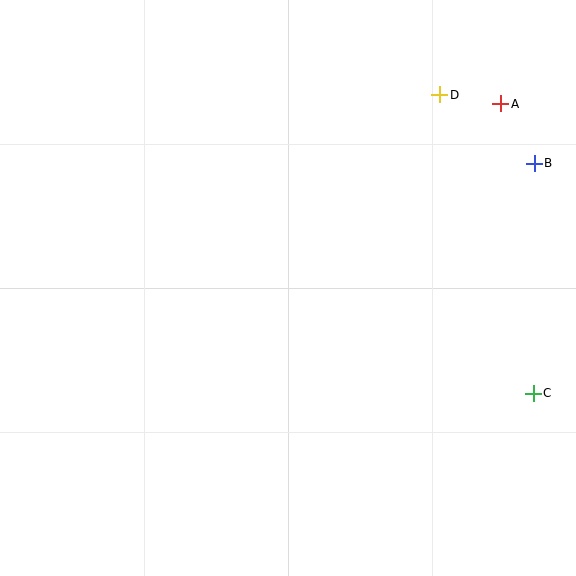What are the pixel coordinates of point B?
Point B is at (534, 163).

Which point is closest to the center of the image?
Point D at (440, 95) is closest to the center.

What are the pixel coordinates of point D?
Point D is at (440, 95).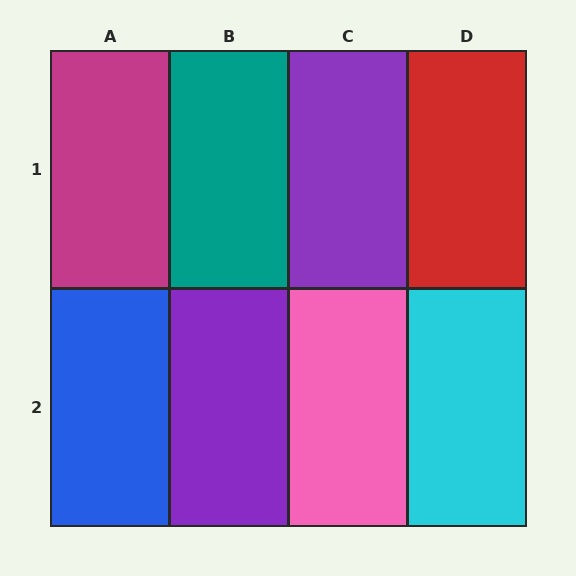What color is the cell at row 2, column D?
Cyan.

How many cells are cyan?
1 cell is cyan.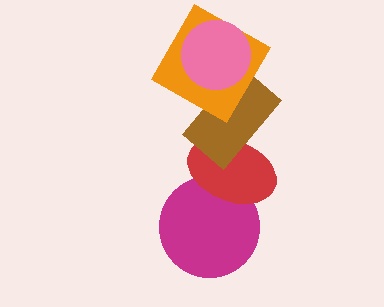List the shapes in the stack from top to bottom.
From top to bottom: the pink circle, the orange square, the brown rectangle, the red ellipse, the magenta circle.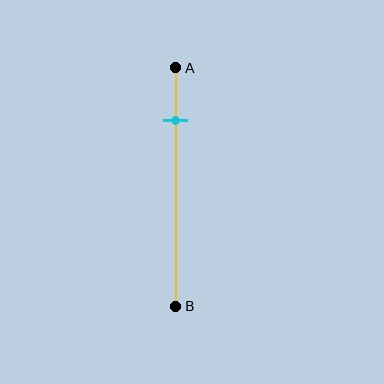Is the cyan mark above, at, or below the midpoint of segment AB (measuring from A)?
The cyan mark is above the midpoint of segment AB.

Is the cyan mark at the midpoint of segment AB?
No, the mark is at about 20% from A, not at the 50% midpoint.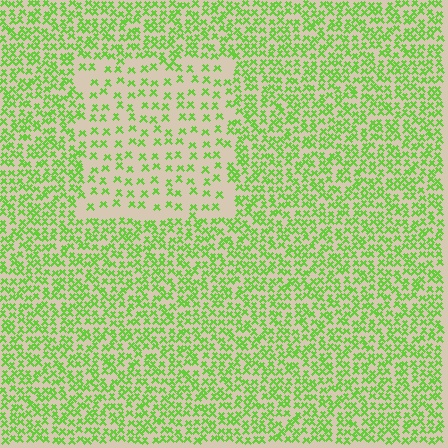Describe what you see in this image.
The image contains small lime elements arranged at two different densities. A rectangle-shaped region is visible where the elements are less densely packed than the surrounding area.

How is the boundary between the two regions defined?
The boundary is defined by a change in element density (approximately 2.2x ratio). All elements are the same color, size, and shape.